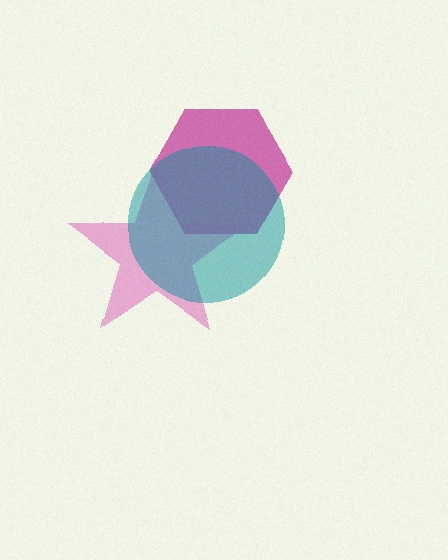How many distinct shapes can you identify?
There are 3 distinct shapes: a magenta hexagon, a pink star, a teal circle.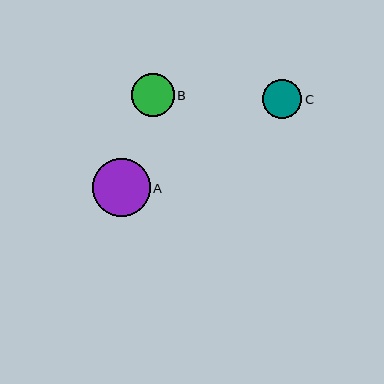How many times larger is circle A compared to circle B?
Circle A is approximately 1.3 times the size of circle B.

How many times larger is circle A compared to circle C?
Circle A is approximately 1.5 times the size of circle C.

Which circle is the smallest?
Circle C is the smallest with a size of approximately 39 pixels.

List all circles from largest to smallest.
From largest to smallest: A, B, C.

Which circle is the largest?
Circle A is the largest with a size of approximately 57 pixels.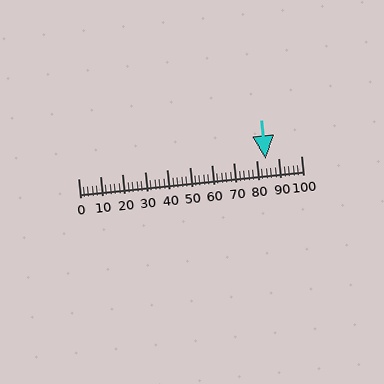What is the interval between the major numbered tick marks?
The major tick marks are spaced 10 units apart.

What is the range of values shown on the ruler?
The ruler shows values from 0 to 100.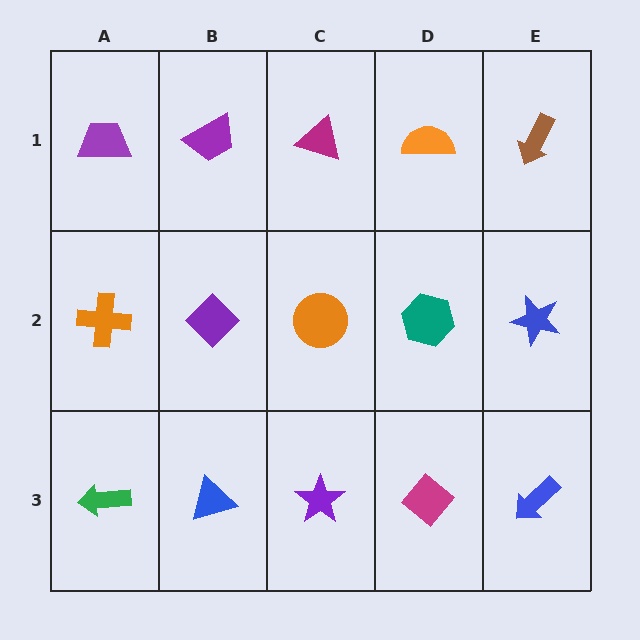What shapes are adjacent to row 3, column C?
An orange circle (row 2, column C), a blue triangle (row 3, column B), a magenta diamond (row 3, column D).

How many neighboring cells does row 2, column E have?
3.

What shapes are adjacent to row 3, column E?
A blue star (row 2, column E), a magenta diamond (row 3, column D).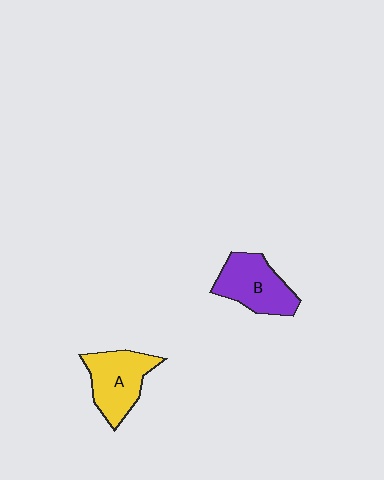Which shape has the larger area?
Shape A (yellow).